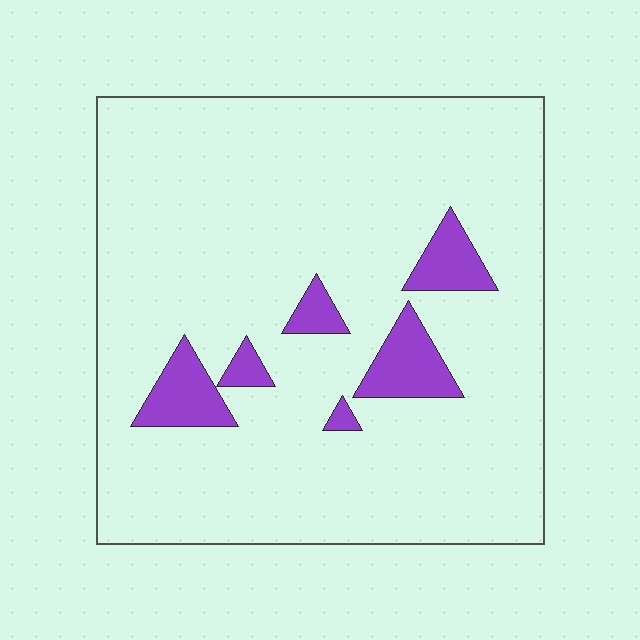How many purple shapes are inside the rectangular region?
6.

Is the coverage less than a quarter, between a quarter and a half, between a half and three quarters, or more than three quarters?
Less than a quarter.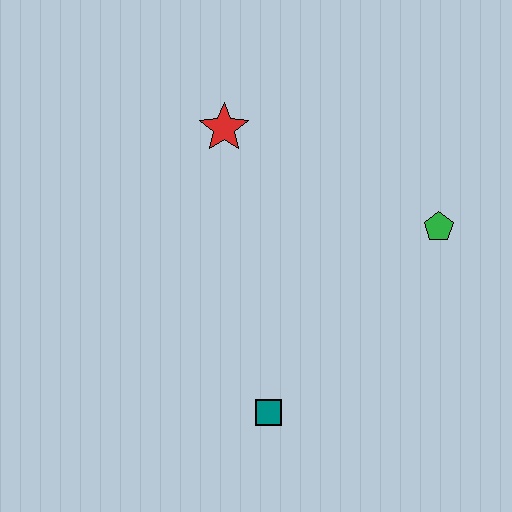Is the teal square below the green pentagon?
Yes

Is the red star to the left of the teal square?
Yes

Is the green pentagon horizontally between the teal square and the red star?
No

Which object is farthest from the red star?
The teal square is farthest from the red star.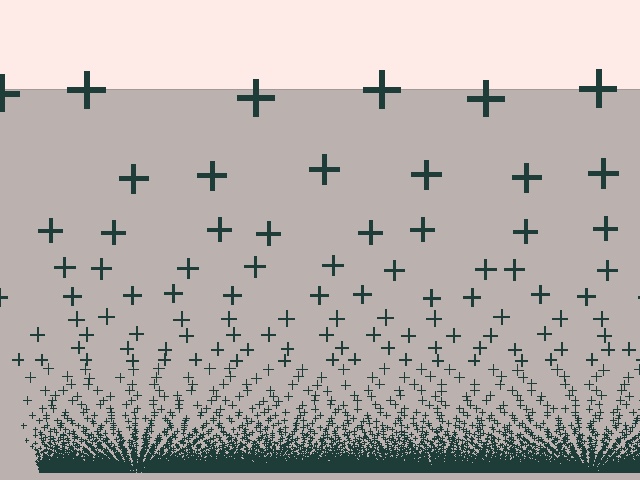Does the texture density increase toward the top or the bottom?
Density increases toward the bottom.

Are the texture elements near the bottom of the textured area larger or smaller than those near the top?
Smaller. The gradient is inverted — elements near the bottom are smaller and denser.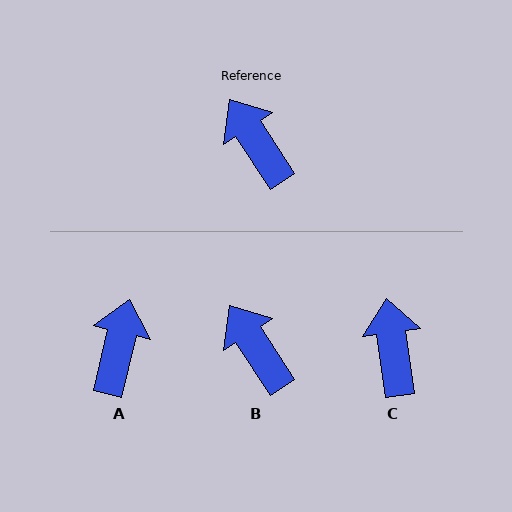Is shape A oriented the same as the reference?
No, it is off by about 46 degrees.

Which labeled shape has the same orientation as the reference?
B.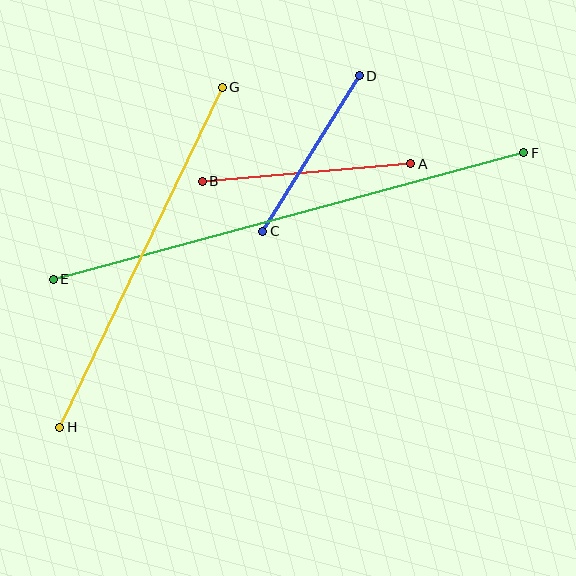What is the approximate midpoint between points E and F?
The midpoint is at approximately (289, 216) pixels.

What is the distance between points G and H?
The distance is approximately 377 pixels.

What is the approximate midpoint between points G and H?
The midpoint is at approximately (141, 257) pixels.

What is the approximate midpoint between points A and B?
The midpoint is at approximately (306, 173) pixels.